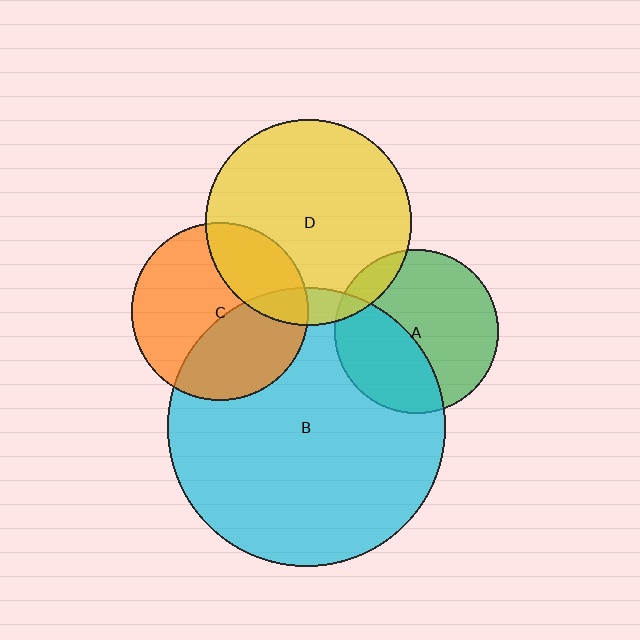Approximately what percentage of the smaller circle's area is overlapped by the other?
Approximately 40%.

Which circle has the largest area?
Circle B (cyan).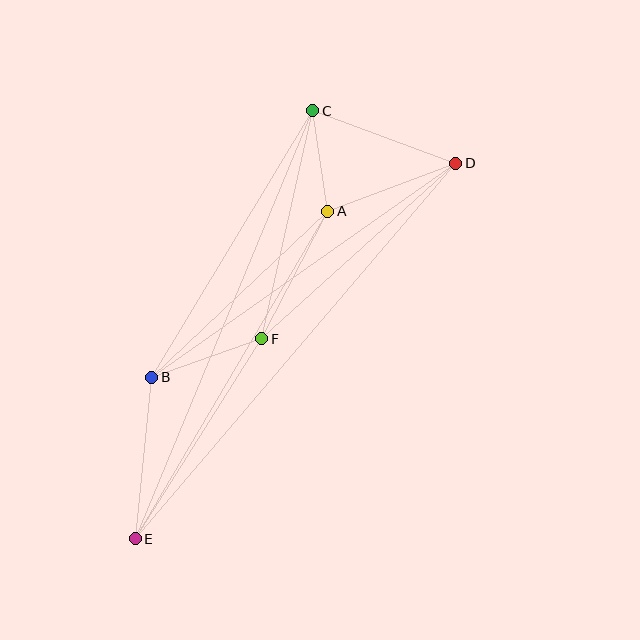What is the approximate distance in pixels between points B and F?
The distance between B and F is approximately 117 pixels.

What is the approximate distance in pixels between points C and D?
The distance between C and D is approximately 152 pixels.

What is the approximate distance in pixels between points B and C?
The distance between B and C is approximately 312 pixels.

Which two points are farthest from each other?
Points D and E are farthest from each other.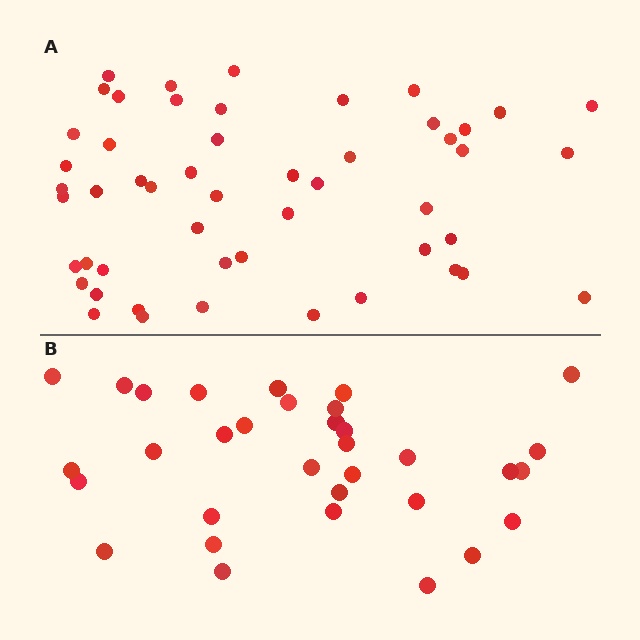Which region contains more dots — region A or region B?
Region A (the top region) has more dots.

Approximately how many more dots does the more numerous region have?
Region A has approximately 20 more dots than region B.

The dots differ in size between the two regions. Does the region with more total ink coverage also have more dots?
No. Region B has more total ink coverage because its dots are larger, but region A actually contains more individual dots. Total area can be misleading — the number of items is what matters here.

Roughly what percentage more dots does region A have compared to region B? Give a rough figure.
About 55% more.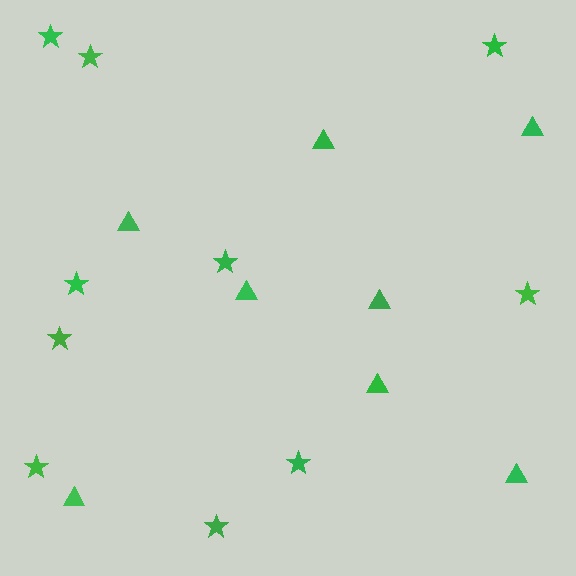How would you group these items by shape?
There are 2 groups: one group of stars (10) and one group of triangles (8).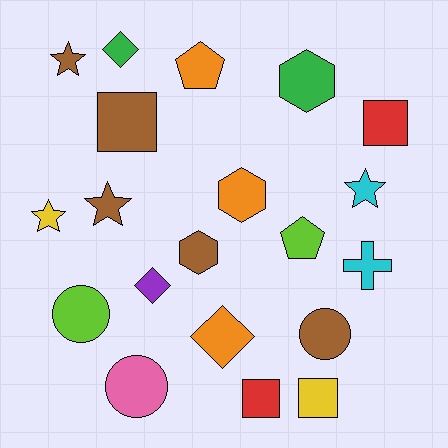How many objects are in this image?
There are 20 objects.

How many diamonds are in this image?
There are 3 diamonds.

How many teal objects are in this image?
There are no teal objects.